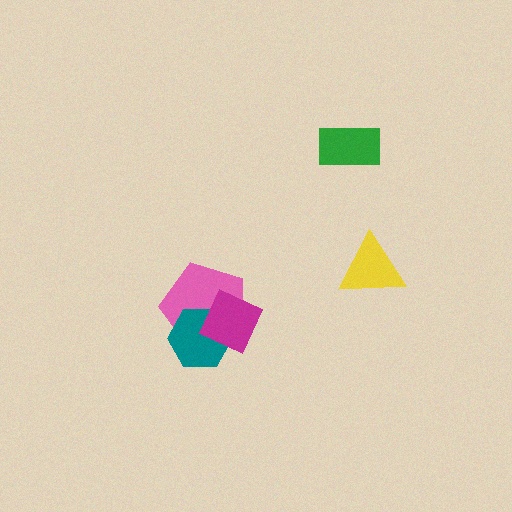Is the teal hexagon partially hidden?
Yes, it is partially covered by another shape.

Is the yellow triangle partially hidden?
No, no other shape covers it.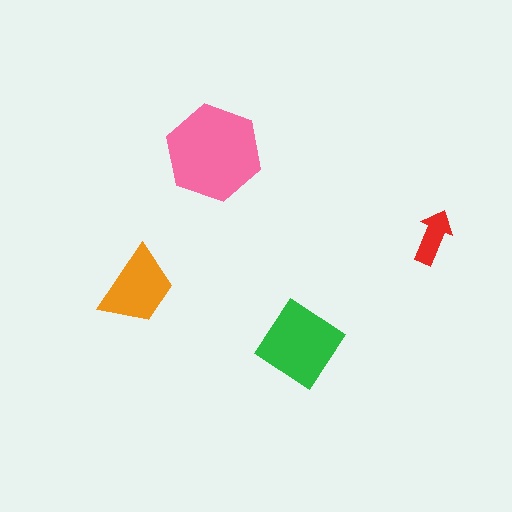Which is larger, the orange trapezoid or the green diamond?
The green diamond.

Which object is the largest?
The pink hexagon.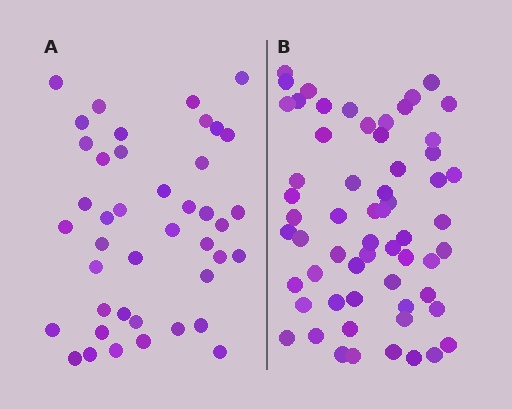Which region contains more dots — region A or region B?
Region B (the right region) has more dots.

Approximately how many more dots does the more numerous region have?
Region B has approximately 20 more dots than region A.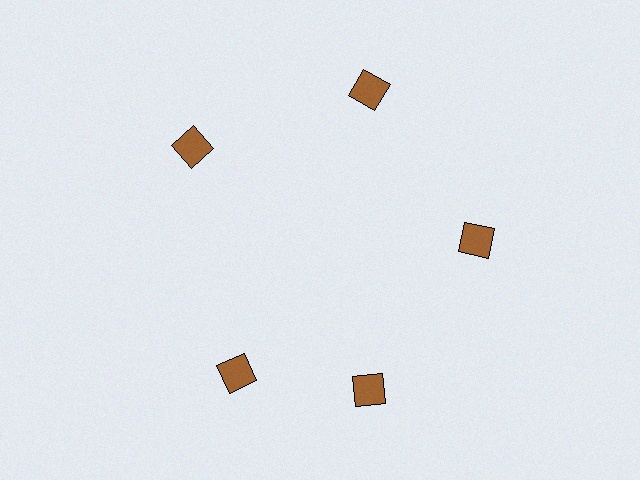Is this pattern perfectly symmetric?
No. The 5 brown squares are arranged in a ring, but one element near the 8 o'clock position is rotated out of alignment along the ring, breaking the 5-fold rotational symmetry.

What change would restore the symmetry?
The symmetry would be restored by rotating it back into even spacing with its neighbors so that all 5 squares sit at equal angles and equal distance from the center.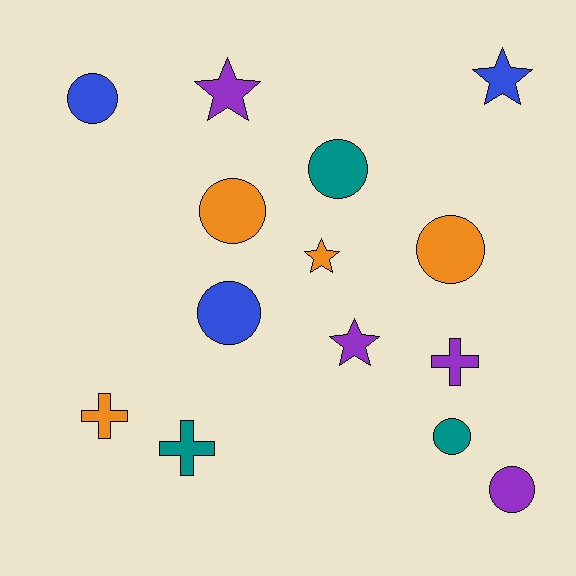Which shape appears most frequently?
Circle, with 7 objects.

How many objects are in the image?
There are 14 objects.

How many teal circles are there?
There are 2 teal circles.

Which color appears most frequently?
Orange, with 4 objects.